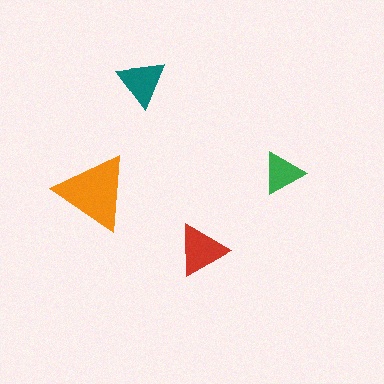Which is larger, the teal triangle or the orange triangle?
The orange one.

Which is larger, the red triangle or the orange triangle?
The orange one.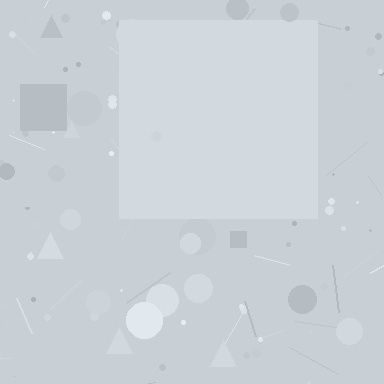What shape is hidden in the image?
A square is hidden in the image.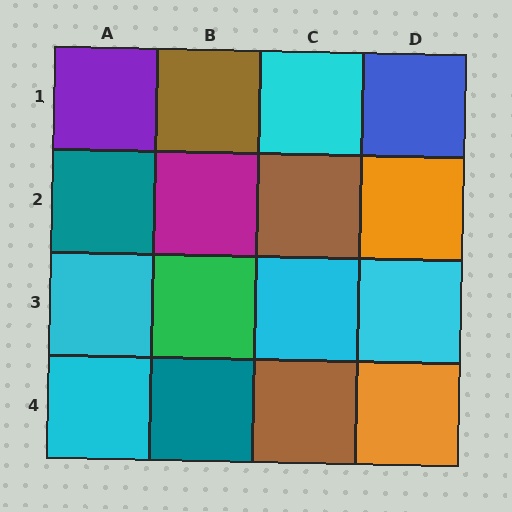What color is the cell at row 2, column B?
Magenta.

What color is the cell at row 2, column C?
Brown.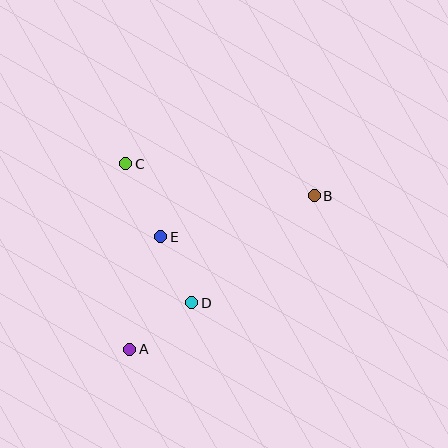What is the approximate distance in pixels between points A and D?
The distance between A and D is approximately 77 pixels.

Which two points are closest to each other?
Points D and E are closest to each other.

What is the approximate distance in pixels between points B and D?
The distance between B and D is approximately 163 pixels.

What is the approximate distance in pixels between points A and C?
The distance between A and C is approximately 185 pixels.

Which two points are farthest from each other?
Points A and B are farthest from each other.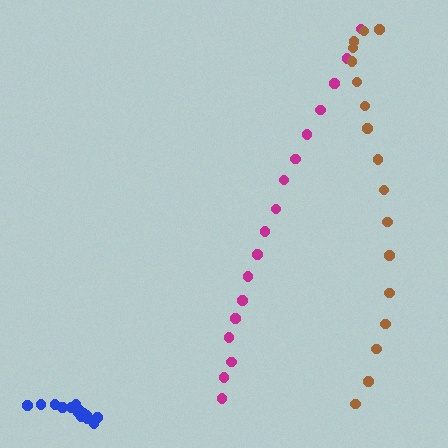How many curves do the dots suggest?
There are 3 distinct paths.